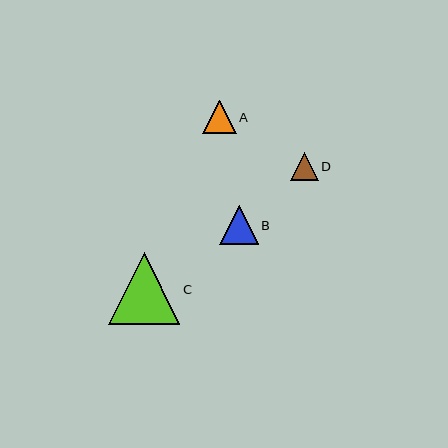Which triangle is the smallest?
Triangle D is the smallest with a size of approximately 28 pixels.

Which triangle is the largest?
Triangle C is the largest with a size of approximately 72 pixels.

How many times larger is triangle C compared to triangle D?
Triangle C is approximately 2.6 times the size of triangle D.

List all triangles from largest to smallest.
From largest to smallest: C, B, A, D.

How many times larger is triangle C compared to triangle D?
Triangle C is approximately 2.6 times the size of triangle D.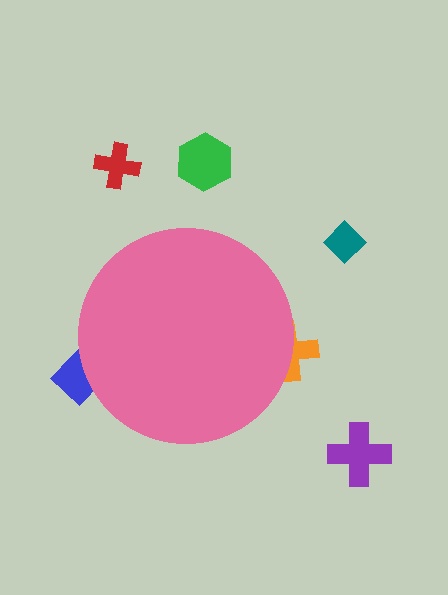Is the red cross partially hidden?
No, the red cross is fully visible.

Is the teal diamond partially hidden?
No, the teal diamond is fully visible.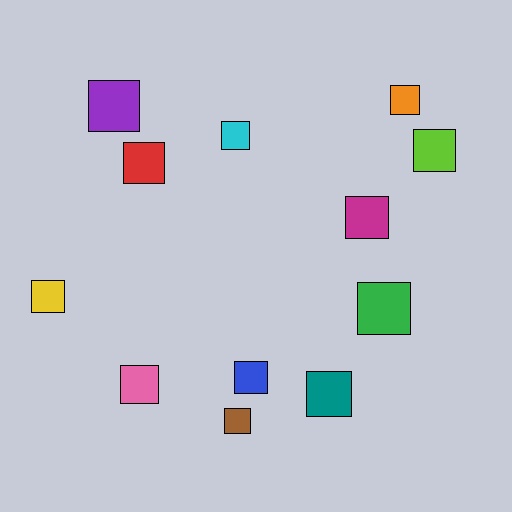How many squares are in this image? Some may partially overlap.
There are 12 squares.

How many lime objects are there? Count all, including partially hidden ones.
There is 1 lime object.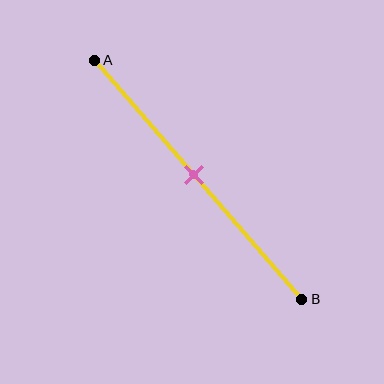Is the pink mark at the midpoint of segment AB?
Yes, the mark is approximately at the midpoint.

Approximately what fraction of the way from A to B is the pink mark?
The pink mark is approximately 50% of the way from A to B.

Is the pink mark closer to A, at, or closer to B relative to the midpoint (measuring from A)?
The pink mark is approximately at the midpoint of segment AB.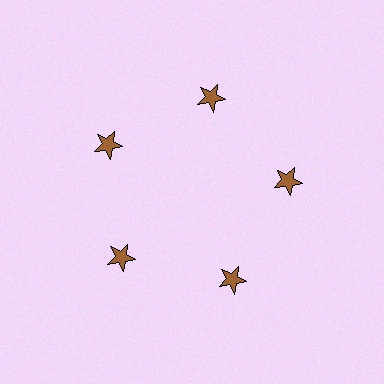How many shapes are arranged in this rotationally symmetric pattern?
There are 5 shapes, arranged in 5 groups of 1.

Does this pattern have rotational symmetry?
Yes, this pattern has 5-fold rotational symmetry. It looks the same after rotating 72 degrees around the center.